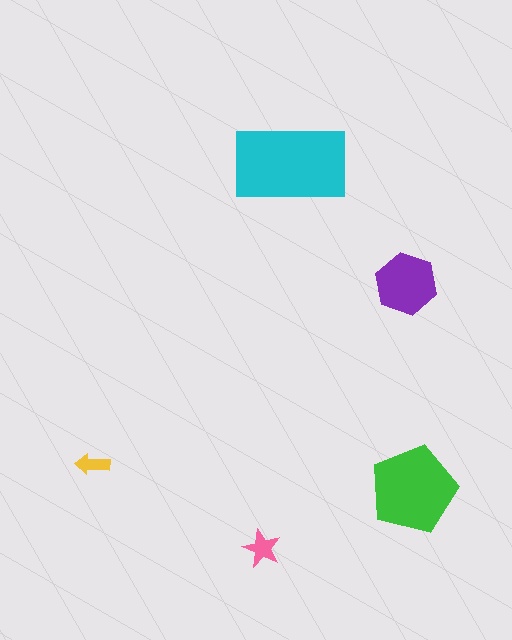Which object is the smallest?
The yellow arrow.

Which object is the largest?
The cyan rectangle.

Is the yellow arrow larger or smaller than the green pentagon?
Smaller.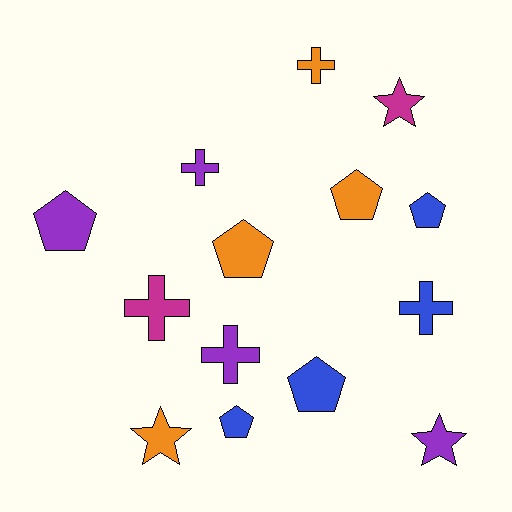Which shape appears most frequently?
Pentagon, with 6 objects.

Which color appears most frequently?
Blue, with 4 objects.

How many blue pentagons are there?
There are 3 blue pentagons.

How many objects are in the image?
There are 14 objects.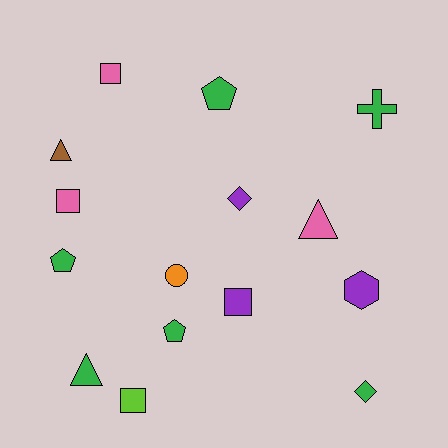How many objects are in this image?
There are 15 objects.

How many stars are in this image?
There are no stars.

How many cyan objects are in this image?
There are no cyan objects.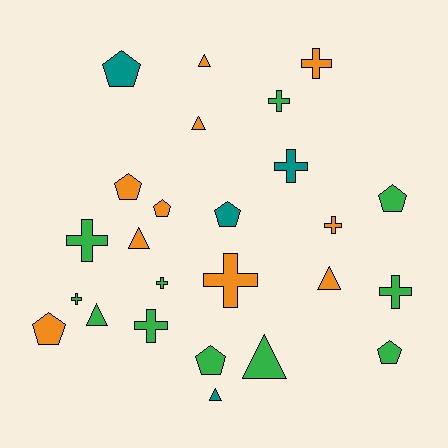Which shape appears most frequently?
Cross, with 10 objects.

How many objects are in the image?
There are 25 objects.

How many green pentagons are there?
There are 3 green pentagons.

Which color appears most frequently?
Green, with 11 objects.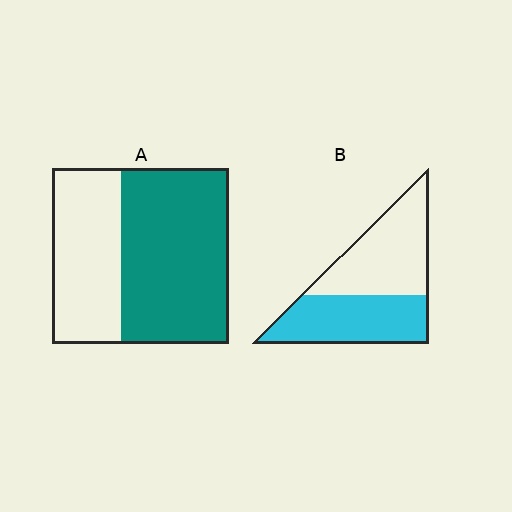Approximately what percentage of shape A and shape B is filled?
A is approximately 60% and B is approximately 50%.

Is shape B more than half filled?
Roughly half.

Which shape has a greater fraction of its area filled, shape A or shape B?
Shape A.